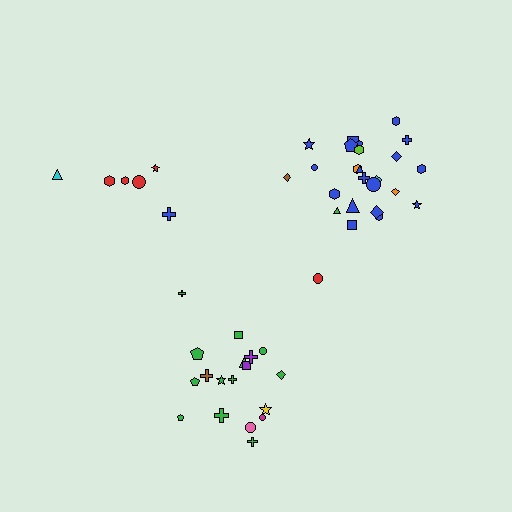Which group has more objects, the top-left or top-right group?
The top-right group.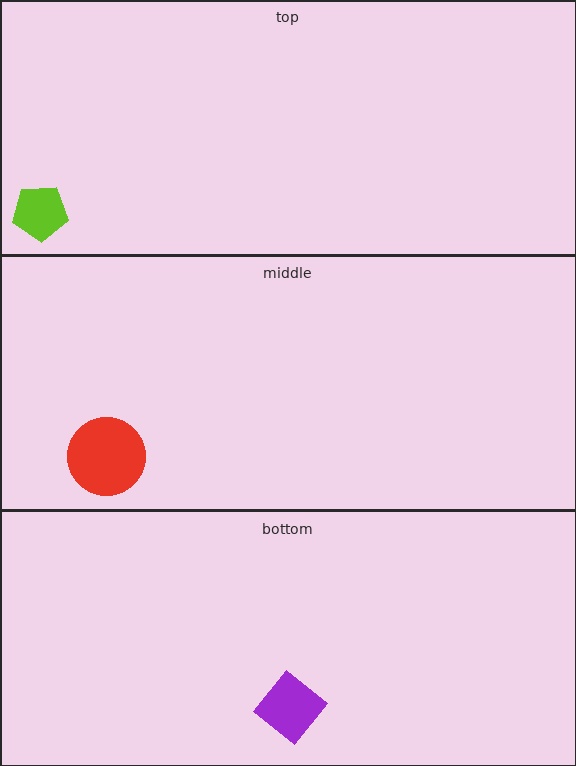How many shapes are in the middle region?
1.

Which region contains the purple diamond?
The bottom region.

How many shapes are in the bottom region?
1.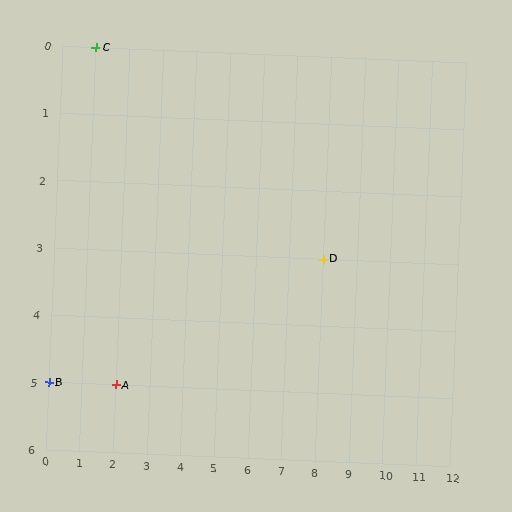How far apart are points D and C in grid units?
Points D and C are 7 columns and 3 rows apart (about 7.6 grid units diagonally).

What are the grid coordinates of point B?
Point B is at grid coordinates (0, 5).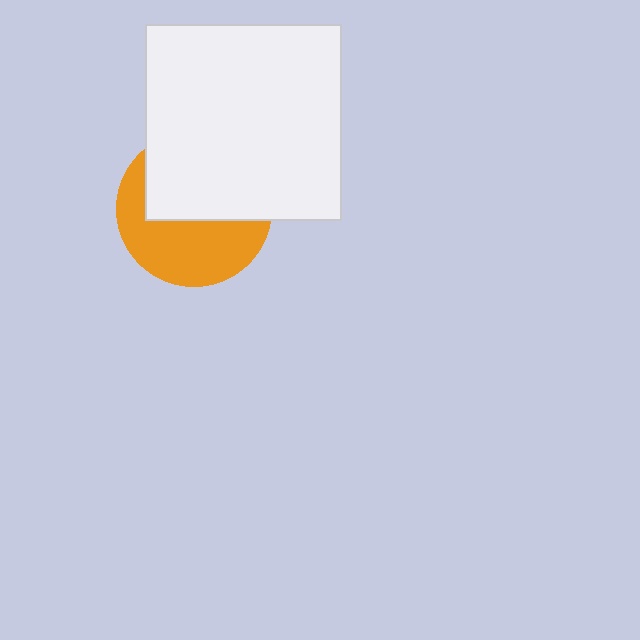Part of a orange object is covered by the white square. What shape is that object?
It is a circle.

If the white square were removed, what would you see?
You would see the complete orange circle.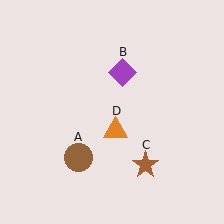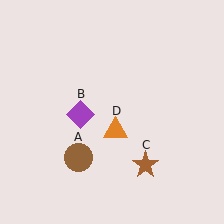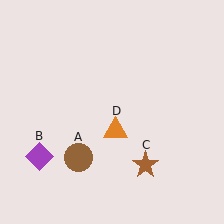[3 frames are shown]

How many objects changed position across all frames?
1 object changed position: purple diamond (object B).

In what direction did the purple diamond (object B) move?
The purple diamond (object B) moved down and to the left.